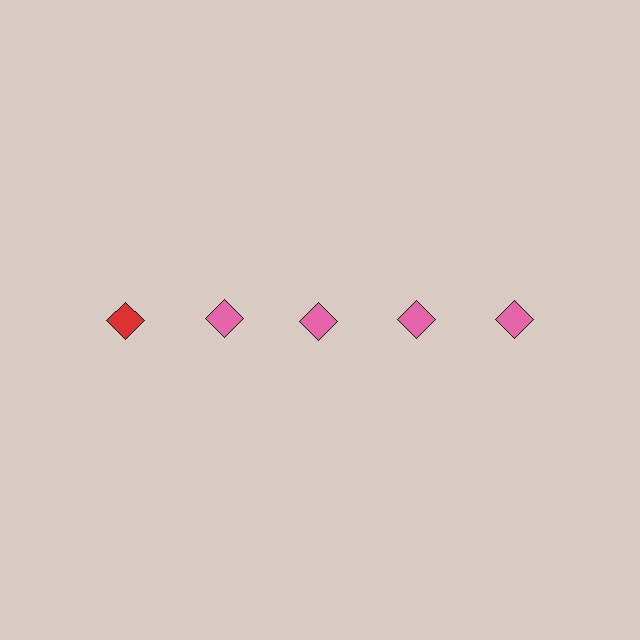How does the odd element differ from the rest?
It has a different color: red instead of pink.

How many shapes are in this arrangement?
There are 5 shapes arranged in a grid pattern.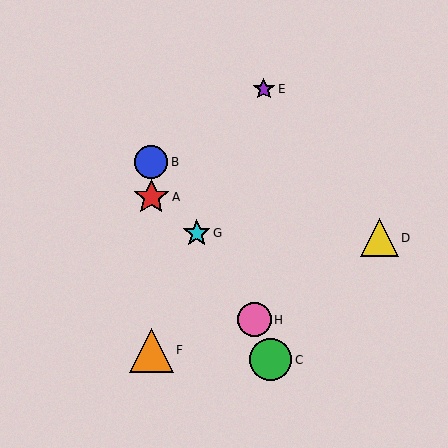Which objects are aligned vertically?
Objects A, B, F are aligned vertically.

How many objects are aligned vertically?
3 objects (A, B, F) are aligned vertically.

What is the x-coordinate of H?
Object H is at x≈255.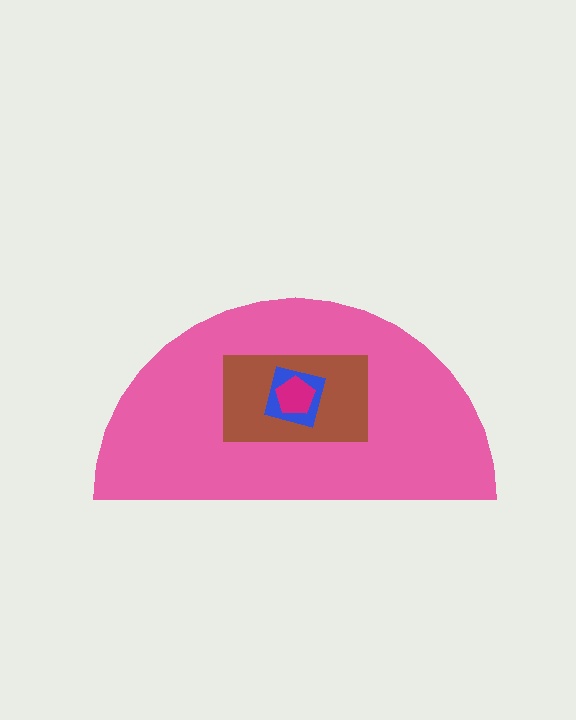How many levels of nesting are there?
4.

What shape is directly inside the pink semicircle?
The brown rectangle.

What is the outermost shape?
The pink semicircle.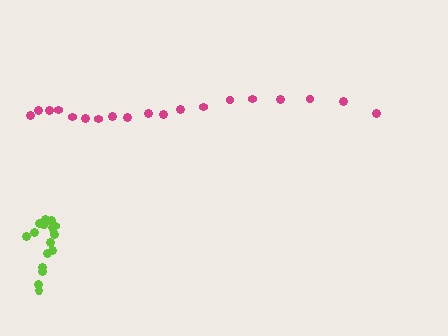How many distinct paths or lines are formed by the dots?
There are 2 distinct paths.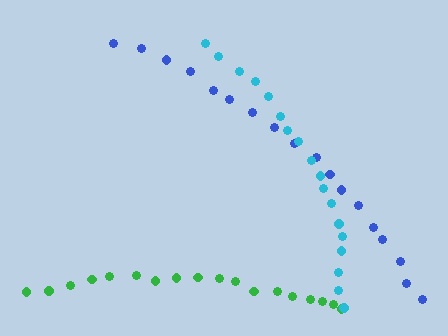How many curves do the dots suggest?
There are 3 distinct paths.